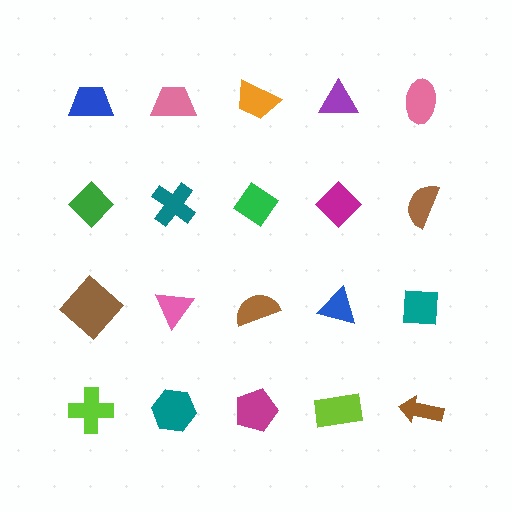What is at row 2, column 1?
A green diamond.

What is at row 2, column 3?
A green diamond.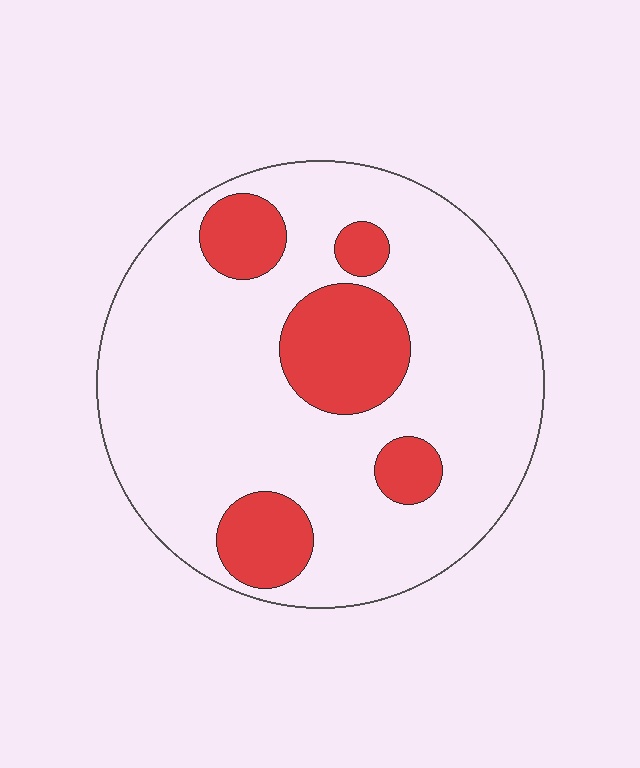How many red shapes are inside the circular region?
5.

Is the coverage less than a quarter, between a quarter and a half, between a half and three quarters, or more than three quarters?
Less than a quarter.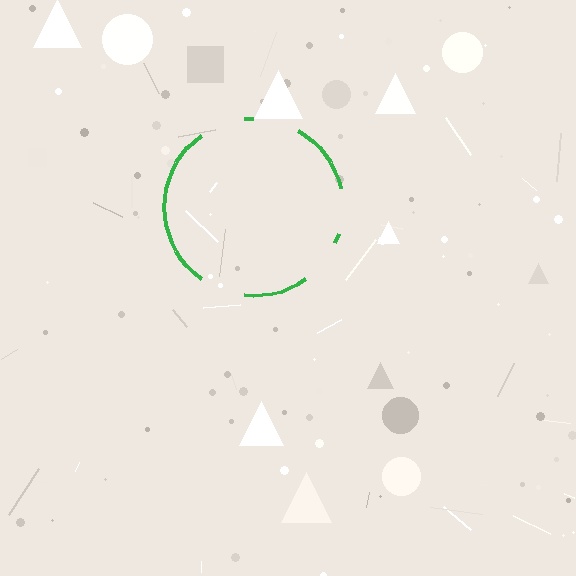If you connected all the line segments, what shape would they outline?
They would outline a circle.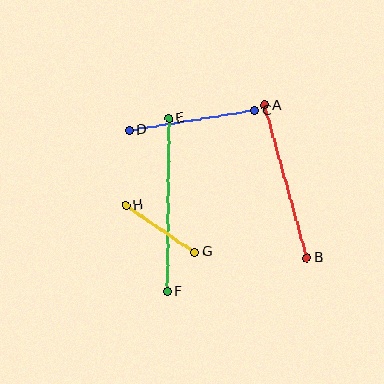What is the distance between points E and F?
The distance is approximately 173 pixels.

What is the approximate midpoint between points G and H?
The midpoint is at approximately (160, 229) pixels.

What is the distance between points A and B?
The distance is approximately 158 pixels.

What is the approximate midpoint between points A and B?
The midpoint is at approximately (286, 182) pixels.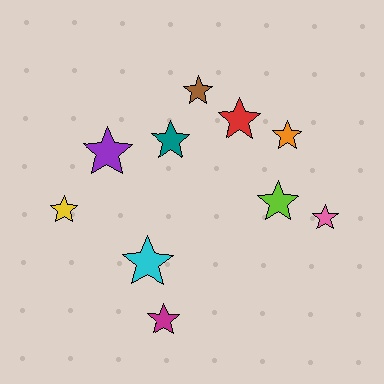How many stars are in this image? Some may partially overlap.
There are 10 stars.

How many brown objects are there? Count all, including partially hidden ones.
There is 1 brown object.